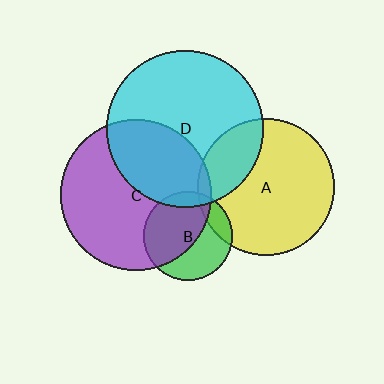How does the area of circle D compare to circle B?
Approximately 3.2 times.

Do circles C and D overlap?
Yes.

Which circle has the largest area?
Circle D (cyan).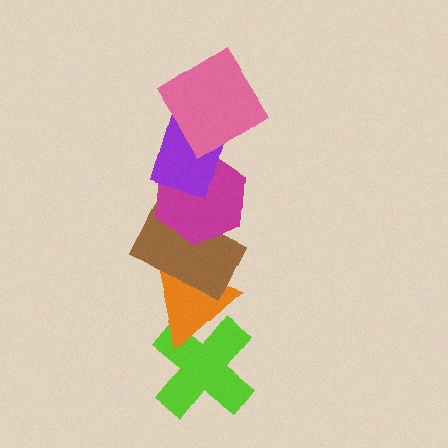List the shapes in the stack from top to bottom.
From top to bottom: the pink diamond, the purple rectangle, the magenta hexagon, the brown rectangle, the orange triangle, the lime cross.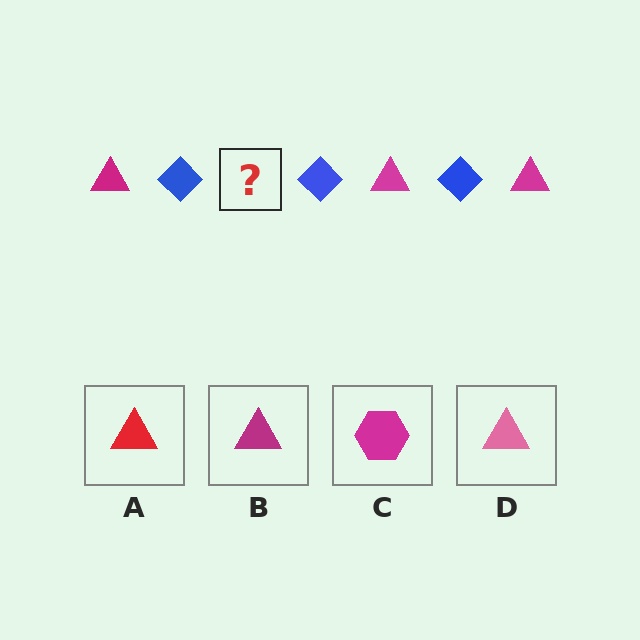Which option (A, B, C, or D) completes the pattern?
B.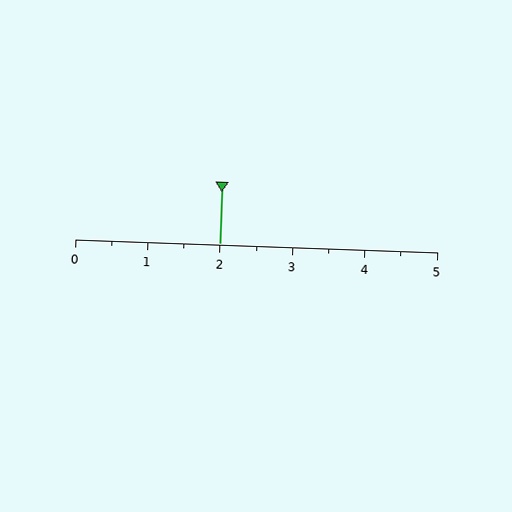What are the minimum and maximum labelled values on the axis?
The axis runs from 0 to 5.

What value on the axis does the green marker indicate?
The marker indicates approximately 2.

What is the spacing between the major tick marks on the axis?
The major ticks are spaced 1 apart.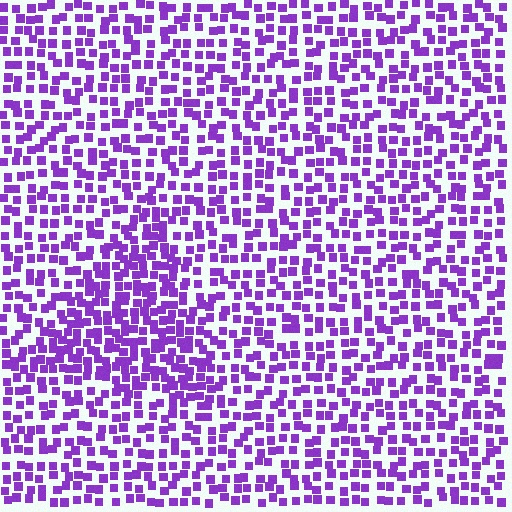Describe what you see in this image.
The image contains small purple elements arranged at two different densities. A triangle-shaped region is visible where the elements are more densely packed than the surrounding area.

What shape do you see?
I see a triangle.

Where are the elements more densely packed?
The elements are more densely packed inside the triangle boundary.